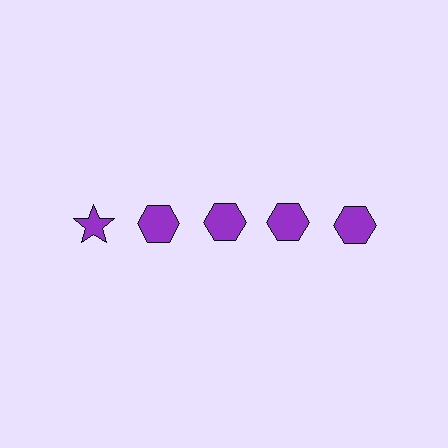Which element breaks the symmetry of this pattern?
The purple star in the top row, leftmost column breaks the symmetry. All other shapes are purple hexagons.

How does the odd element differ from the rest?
It has a different shape: star instead of hexagon.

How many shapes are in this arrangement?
There are 5 shapes arranged in a grid pattern.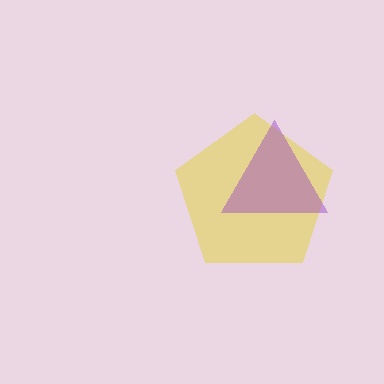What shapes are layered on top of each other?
The layered shapes are: a yellow pentagon, a purple triangle.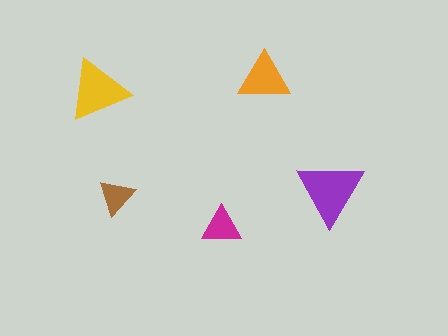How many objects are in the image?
There are 5 objects in the image.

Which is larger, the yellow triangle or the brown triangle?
The yellow one.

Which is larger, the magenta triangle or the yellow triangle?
The yellow one.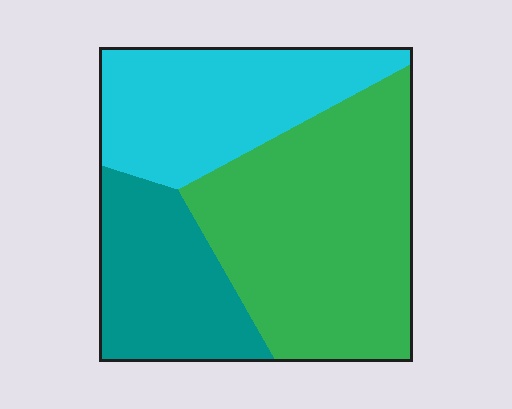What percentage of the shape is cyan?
Cyan takes up between a quarter and a half of the shape.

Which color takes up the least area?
Teal, at roughly 25%.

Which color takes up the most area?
Green, at roughly 45%.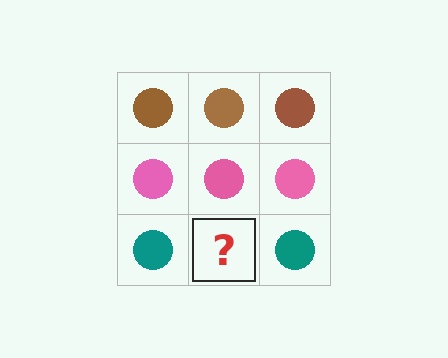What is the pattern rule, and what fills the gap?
The rule is that each row has a consistent color. The gap should be filled with a teal circle.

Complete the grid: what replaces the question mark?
The question mark should be replaced with a teal circle.